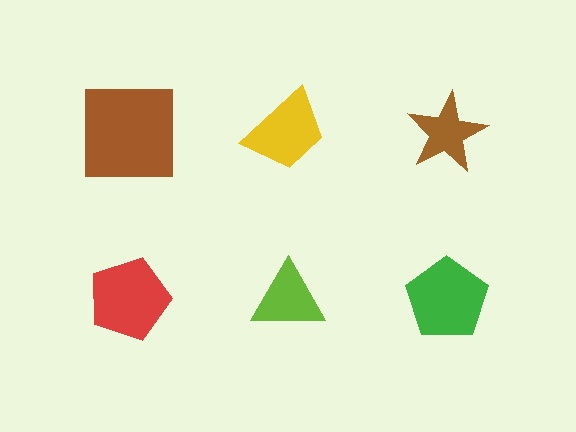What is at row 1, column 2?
A yellow trapezoid.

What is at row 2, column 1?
A red pentagon.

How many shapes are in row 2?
3 shapes.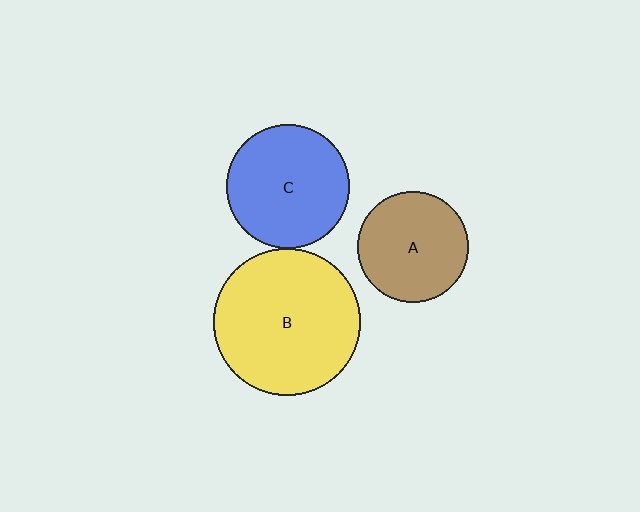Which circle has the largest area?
Circle B (yellow).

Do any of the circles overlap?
No, none of the circles overlap.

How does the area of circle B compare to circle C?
Approximately 1.4 times.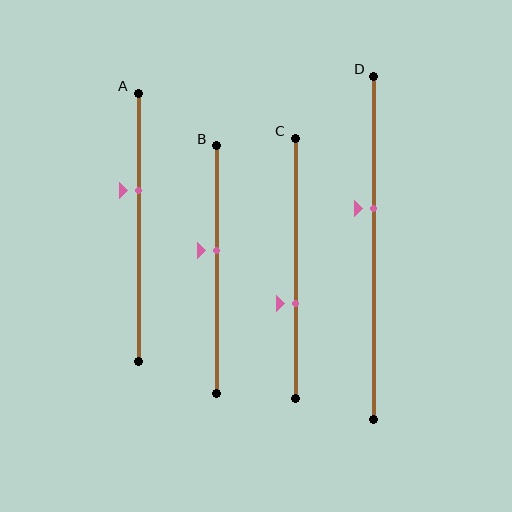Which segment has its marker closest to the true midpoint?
Segment B has its marker closest to the true midpoint.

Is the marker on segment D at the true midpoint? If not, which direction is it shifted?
No, the marker on segment D is shifted upward by about 11% of the segment length.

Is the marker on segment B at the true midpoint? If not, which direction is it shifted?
No, the marker on segment B is shifted upward by about 8% of the segment length.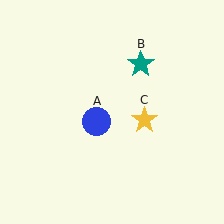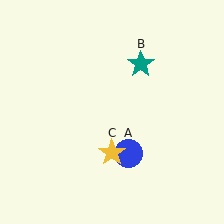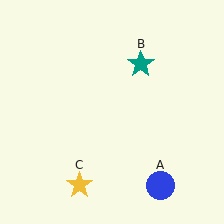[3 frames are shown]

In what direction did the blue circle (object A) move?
The blue circle (object A) moved down and to the right.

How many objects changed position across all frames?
2 objects changed position: blue circle (object A), yellow star (object C).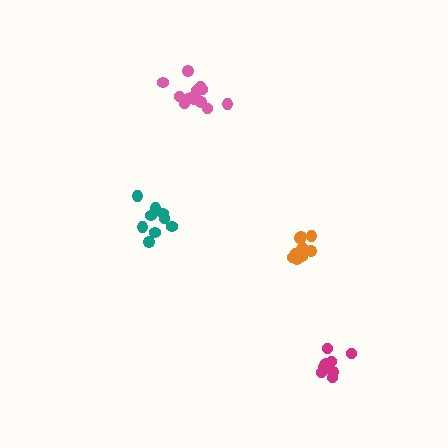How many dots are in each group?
Group 1: 10 dots, Group 2: 9 dots, Group 3: 9 dots, Group 4: 14 dots (42 total).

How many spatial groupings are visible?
There are 4 spatial groupings.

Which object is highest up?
The pink cluster is topmost.